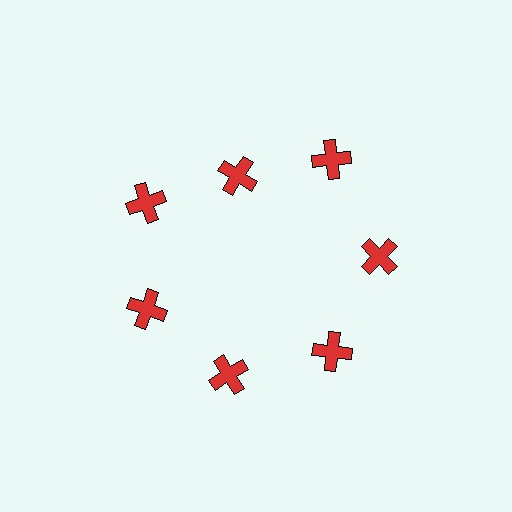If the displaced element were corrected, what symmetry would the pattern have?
It would have 7-fold rotational symmetry — the pattern would map onto itself every 51 degrees.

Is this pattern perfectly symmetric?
No. The 7 red crosses are arranged in a ring, but one element near the 12 o'clock position is pulled inward toward the center, breaking the 7-fold rotational symmetry.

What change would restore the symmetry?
The symmetry would be restored by moving it outward, back onto the ring so that all 7 crosses sit at equal angles and equal distance from the center.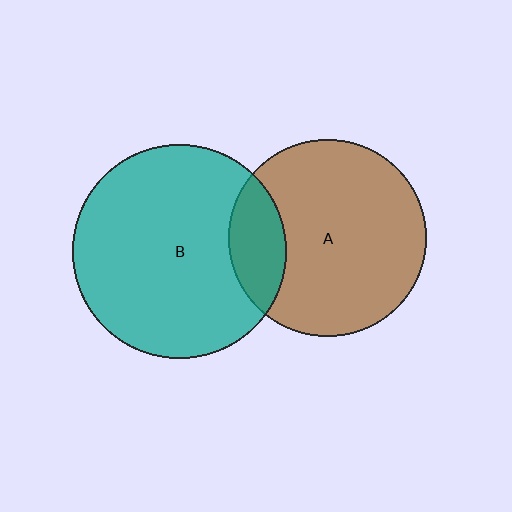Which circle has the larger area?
Circle B (teal).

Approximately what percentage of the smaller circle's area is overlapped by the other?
Approximately 20%.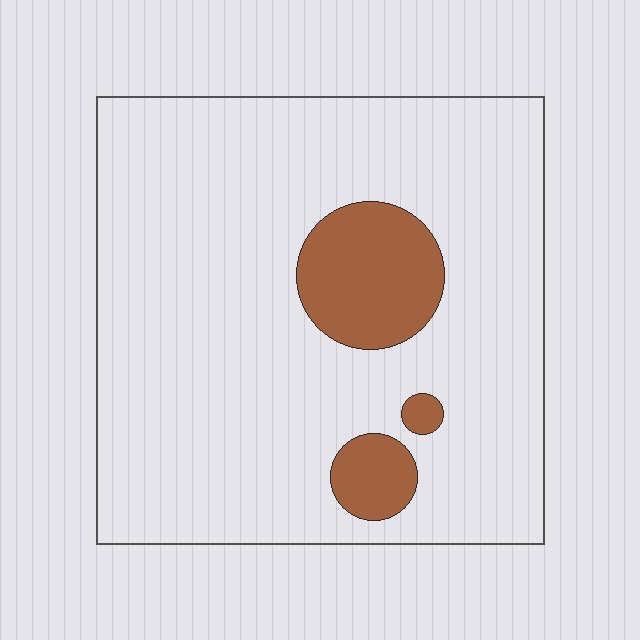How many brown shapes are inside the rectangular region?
3.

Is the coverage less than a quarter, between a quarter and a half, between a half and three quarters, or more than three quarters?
Less than a quarter.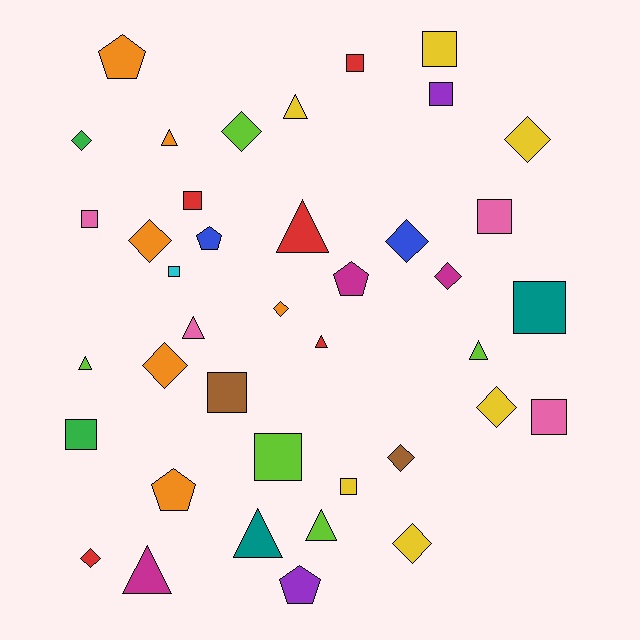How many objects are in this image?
There are 40 objects.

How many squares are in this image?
There are 13 squares.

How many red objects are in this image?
There are 5 red objects.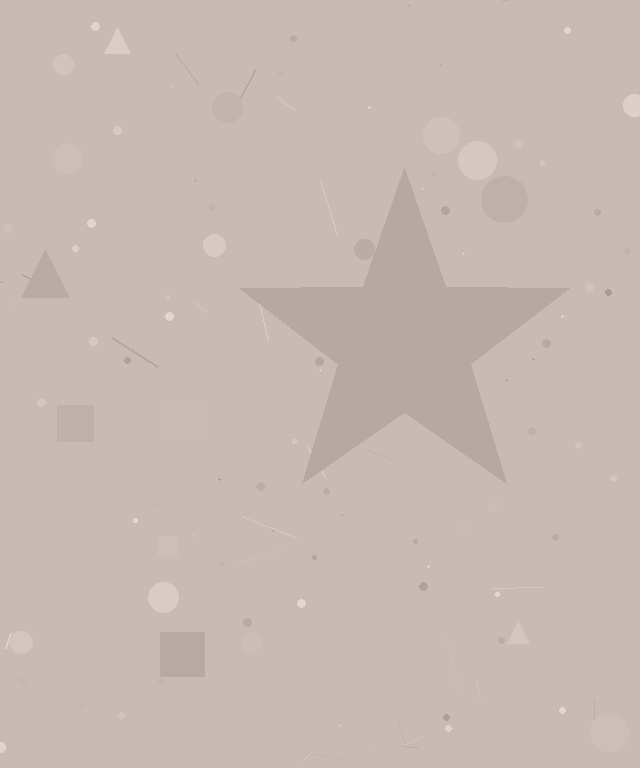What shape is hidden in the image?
A star is hidden in the image.